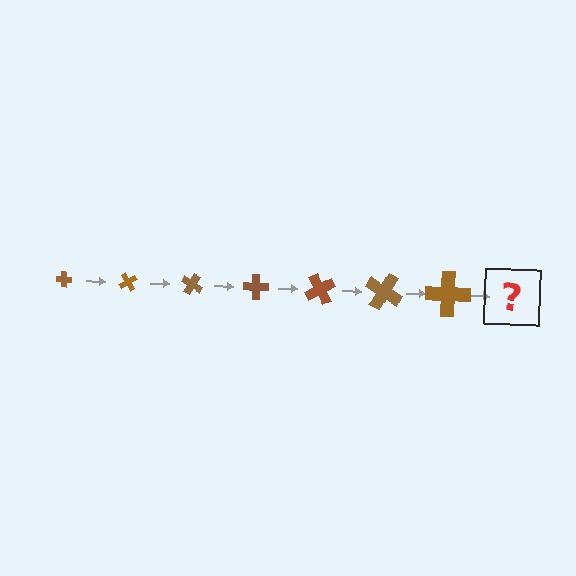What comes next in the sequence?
The next element should be a cross, larger than the previous one and rotated 420 degrees from the start.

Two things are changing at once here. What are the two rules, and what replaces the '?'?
The two rules are that the cross grows larger each step and it rotates 60 degrees each step. The '?' should be a cross, larger than the previous one and rotated 420 degrees from the start.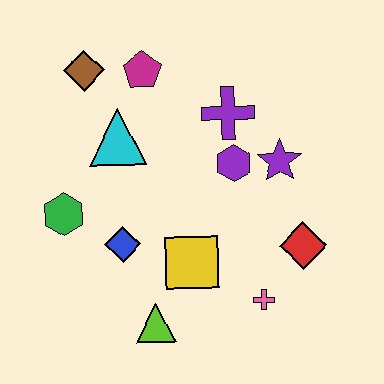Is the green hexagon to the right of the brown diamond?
No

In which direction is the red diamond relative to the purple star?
The red diamond is below the purple star.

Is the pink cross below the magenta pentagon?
Yes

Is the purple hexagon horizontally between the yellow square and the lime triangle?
No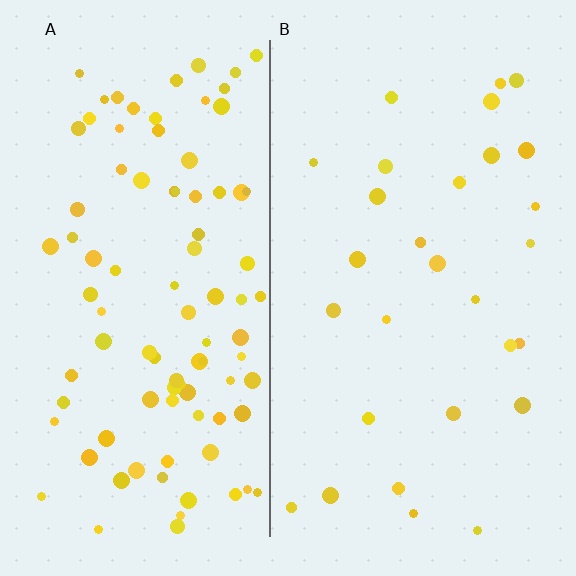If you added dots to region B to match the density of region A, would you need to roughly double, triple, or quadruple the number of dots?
Approximately triple.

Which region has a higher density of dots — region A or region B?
A (the left).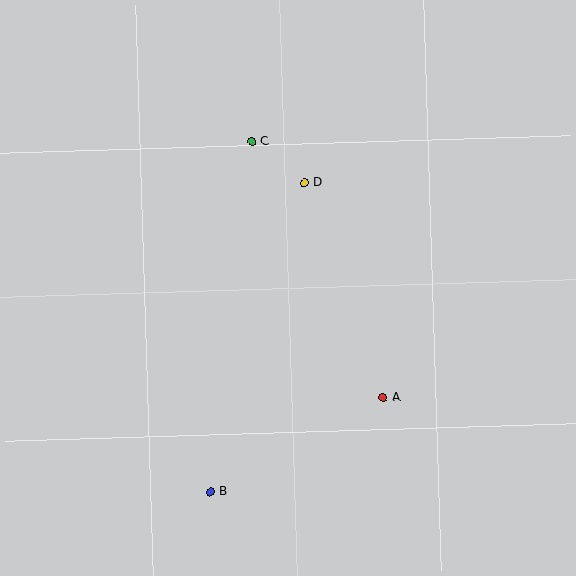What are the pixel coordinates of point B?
Point B is at (211, 492).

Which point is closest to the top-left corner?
Point C is closest to the top-left corner.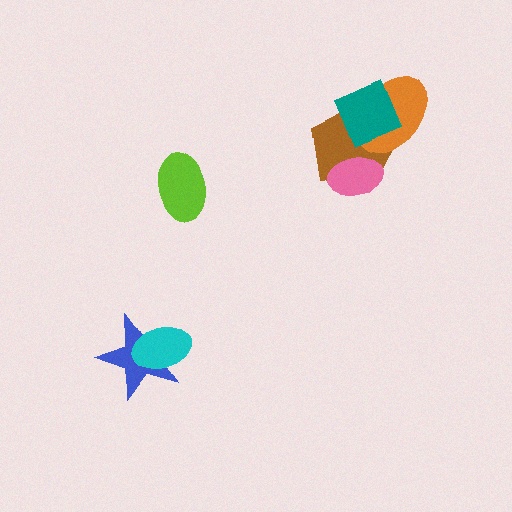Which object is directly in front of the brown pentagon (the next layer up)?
The pink ellipse is directly in front of the brown pentagon.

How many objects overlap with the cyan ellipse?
1 object overlaps with the cyan ellipse.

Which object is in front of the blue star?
The cyan ellipse is in front of the blue star.